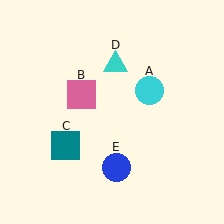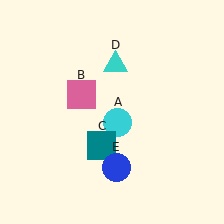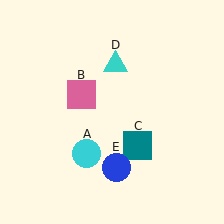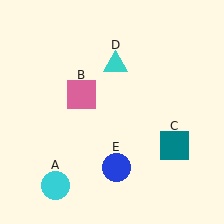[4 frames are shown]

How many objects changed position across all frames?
2 objects changed position: cyan circle (object A), teal square (object C).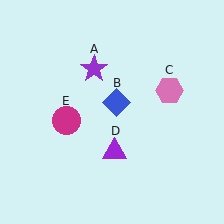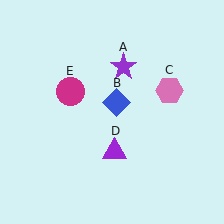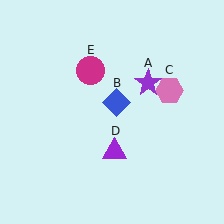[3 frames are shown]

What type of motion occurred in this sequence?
The purple star (object A), magenta circle (object E) rotated clockwise around the center of the scene.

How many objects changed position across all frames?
2 objects changed position: purple star (object A), magenta circle (object E).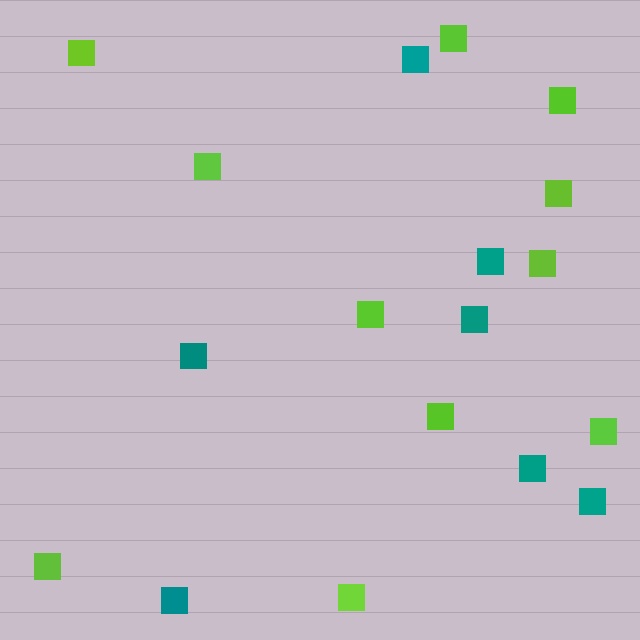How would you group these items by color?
There are 2 groups: one group of teal squares (7) and one group of lime squares (11).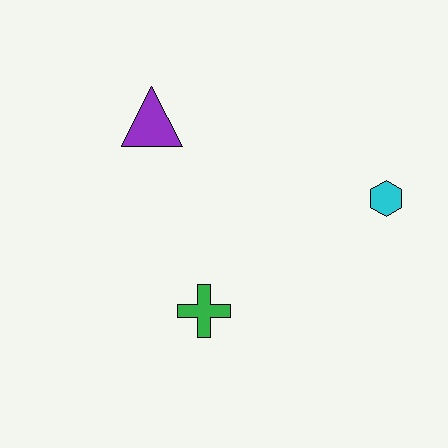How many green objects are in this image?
There is 1 green object.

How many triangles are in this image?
There is 1 triangle.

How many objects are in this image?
There are 3 objects.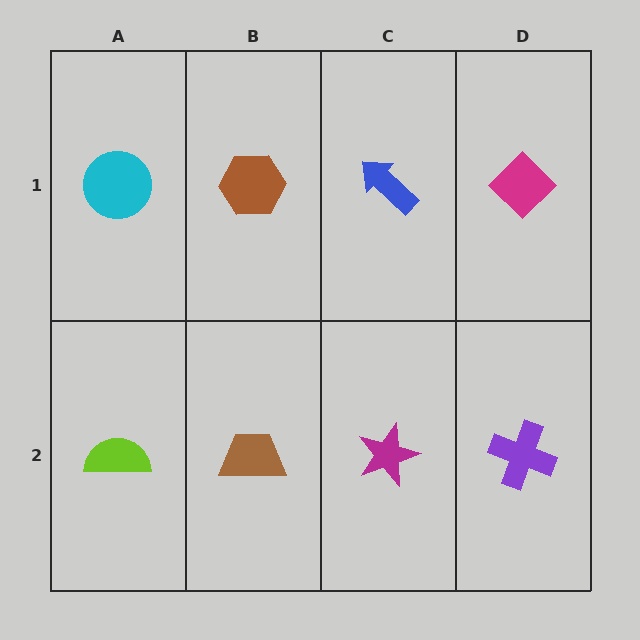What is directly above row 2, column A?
A cyan circle.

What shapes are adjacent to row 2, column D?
A magenta diamond (row 1, column D), a magenta star (row 2, column C).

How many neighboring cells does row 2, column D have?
2.